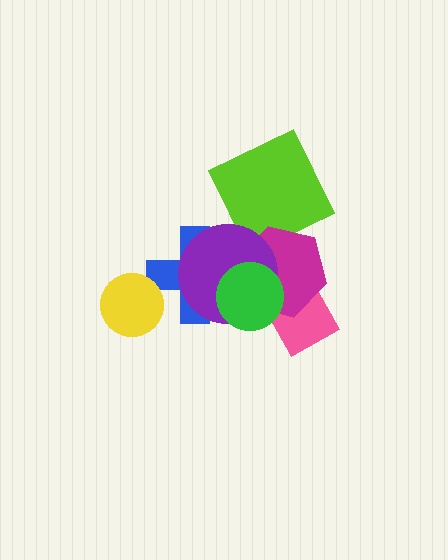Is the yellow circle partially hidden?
No, no other shape covers it.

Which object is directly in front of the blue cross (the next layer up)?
The yellow circle is directly in front of the blue cross.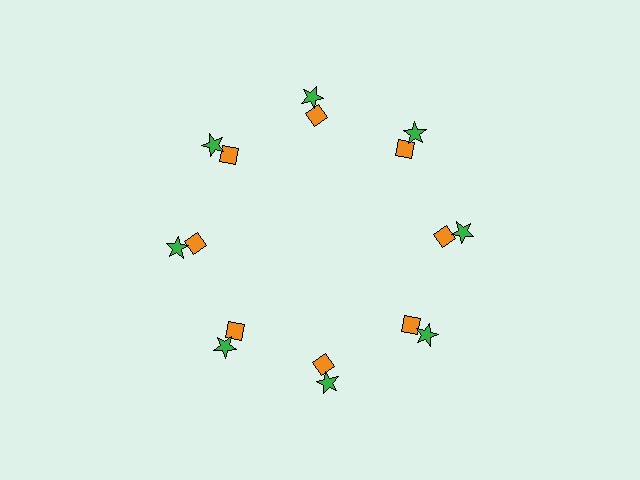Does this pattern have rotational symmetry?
Yes, this pattern has 8-fold rotational symmetry. It looks the same after rotating 45 degrees around the center.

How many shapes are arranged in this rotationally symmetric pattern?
There are 16 shapes, arranged in 8 groups of 2.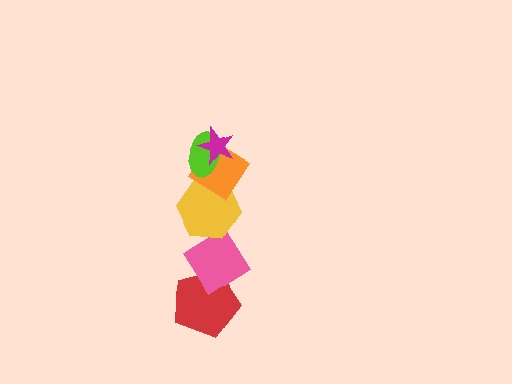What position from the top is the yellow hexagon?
The yellow hexagon is 4th from the top.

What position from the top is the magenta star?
The magenta star is 1st from the top.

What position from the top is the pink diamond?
The pink diamond is 5th from the top.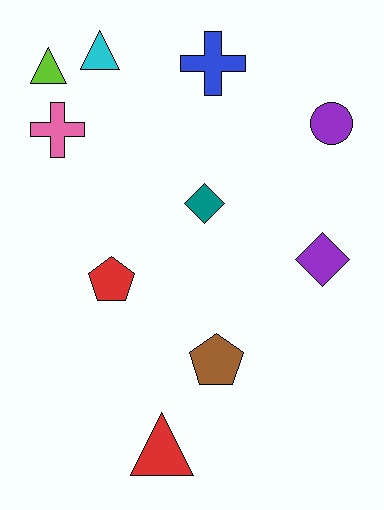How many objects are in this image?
There are 10 objects.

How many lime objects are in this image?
There is 1 lime object.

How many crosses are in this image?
There are 2 crosses.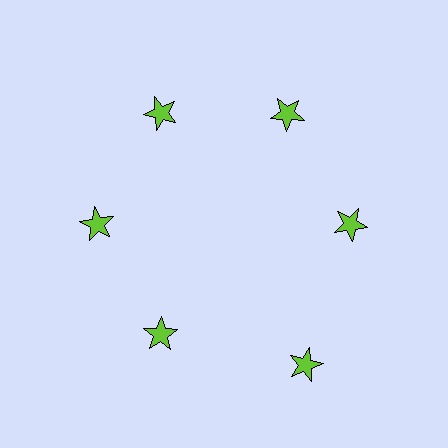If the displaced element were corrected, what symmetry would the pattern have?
It would have 6-fold rotational symmetry — the pattern would map onto itself every 60 degrees.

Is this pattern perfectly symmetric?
No. The 6 lime stars are arranged in a ring, but one element near the 5 o'clock position is pushed outward from the center, breaking the 6-fold rotational symmetry.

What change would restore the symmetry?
The symmetry would be restored by moving it inward, back onto the ring so that all 6 stars sit at equal angles and equal distance from the center.